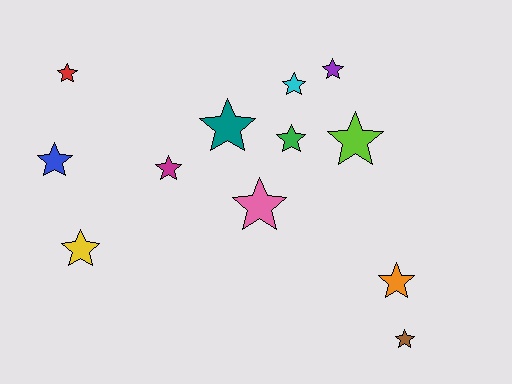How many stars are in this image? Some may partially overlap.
There are 12 stars.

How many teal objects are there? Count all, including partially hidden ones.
There is 1 teal object.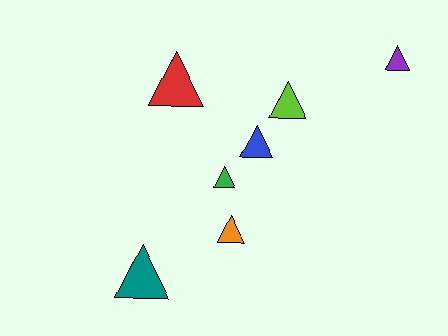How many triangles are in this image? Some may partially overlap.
There are 7 triangles.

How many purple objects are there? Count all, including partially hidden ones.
There is 1 purple object.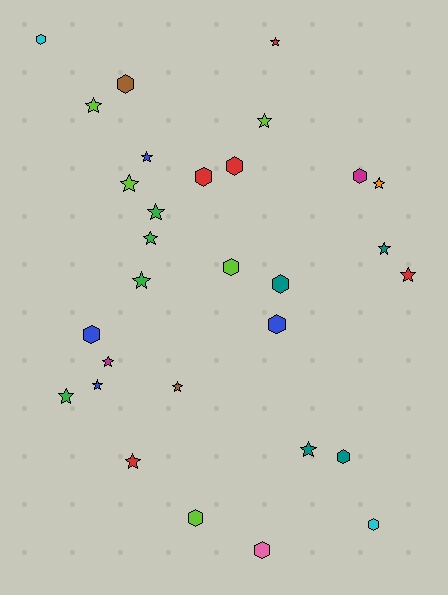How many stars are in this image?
There are 17 stars.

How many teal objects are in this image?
There are 4 teal objects.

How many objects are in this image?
There are 30 objects.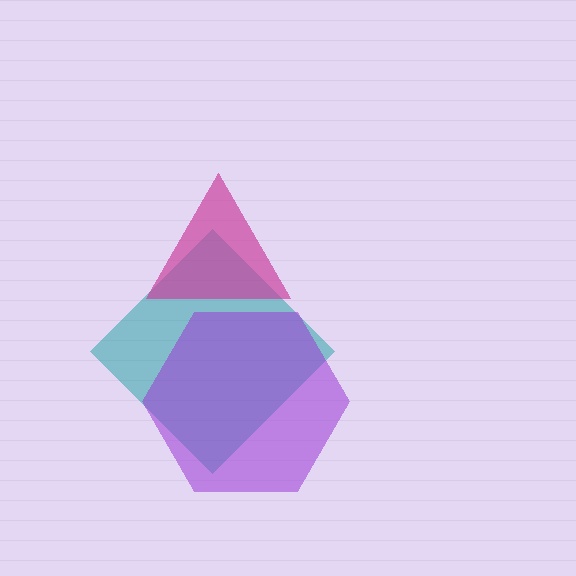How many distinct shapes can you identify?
There are 3 distinct shapes: a teal diamond, a purple hexagon, a magenta triangle.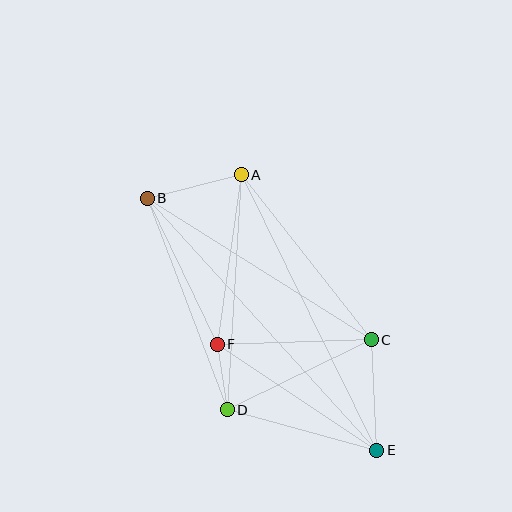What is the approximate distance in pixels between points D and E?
The distance between D and E is approximately 155 pixels.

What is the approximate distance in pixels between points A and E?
The distance between A and E is approximately 307 pixels.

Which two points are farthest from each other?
Points B and E are farthest from each other.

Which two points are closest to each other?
Points D and F are closest to each other.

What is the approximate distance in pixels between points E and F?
The distance between E and F is approximately 191 pixels.